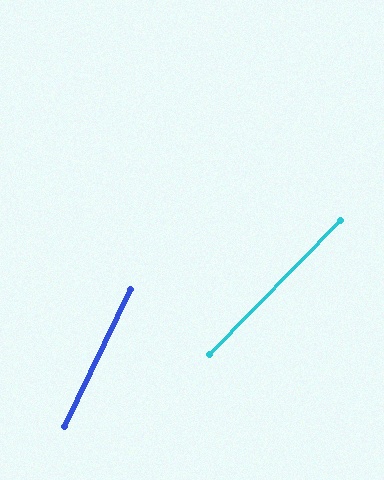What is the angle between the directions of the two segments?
Approximately 19 degrees.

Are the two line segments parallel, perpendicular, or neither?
Neither parallel nor perpendicular — they differ by about 19°.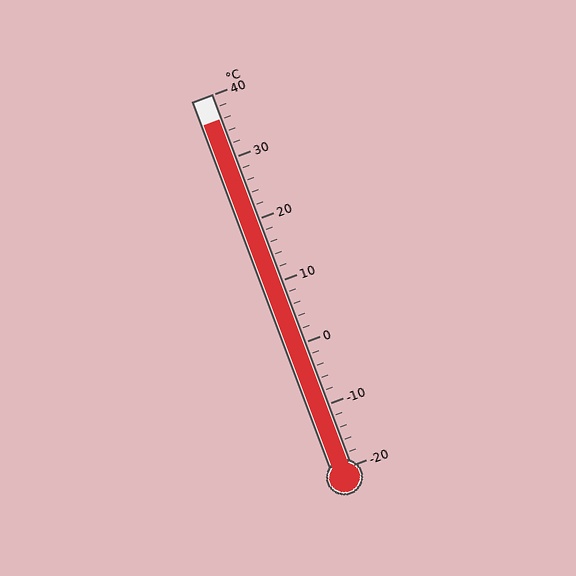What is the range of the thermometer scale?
The thermometer scale ranges from -20°C to 40°C.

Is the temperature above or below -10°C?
The temperature is above -10°C.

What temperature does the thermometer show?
The thermometer shows approximately 36°C.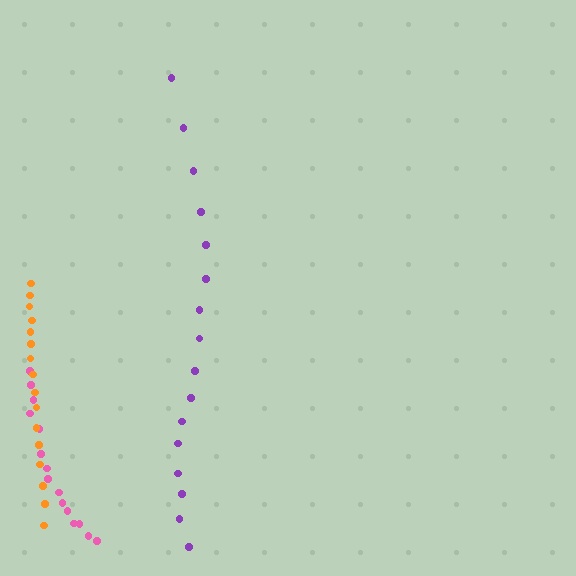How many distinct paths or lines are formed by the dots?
There are 3 distinct paths.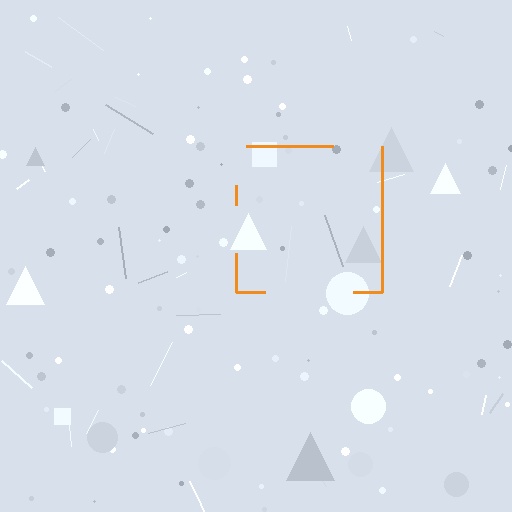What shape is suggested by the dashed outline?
The dashed outline suggests a square.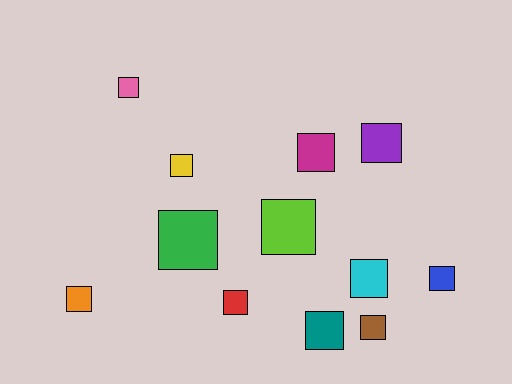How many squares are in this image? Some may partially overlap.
There are 12 squares.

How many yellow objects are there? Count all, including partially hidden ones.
There is 1 yellow object.